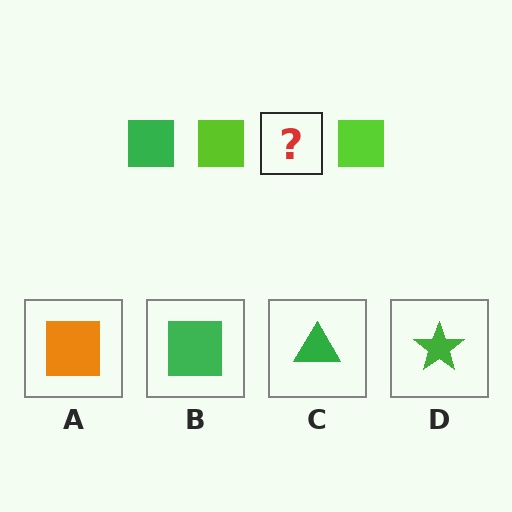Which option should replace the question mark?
Option B.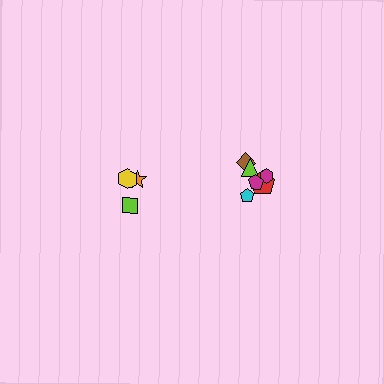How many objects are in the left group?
There are 3 objects.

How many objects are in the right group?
There are 6 objects.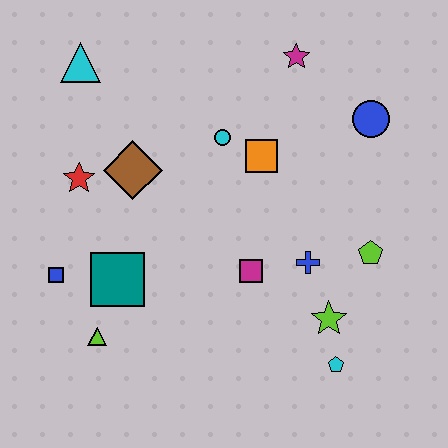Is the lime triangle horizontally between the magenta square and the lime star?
No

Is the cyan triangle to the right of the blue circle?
No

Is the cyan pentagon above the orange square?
No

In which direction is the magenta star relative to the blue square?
The magenta star is to the right of the blue square.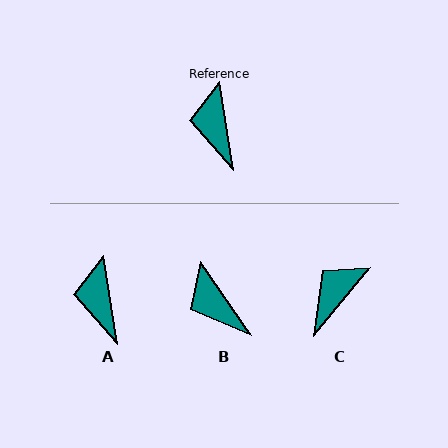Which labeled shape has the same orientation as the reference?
A.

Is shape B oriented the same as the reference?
No, it is off by about 25 degrees.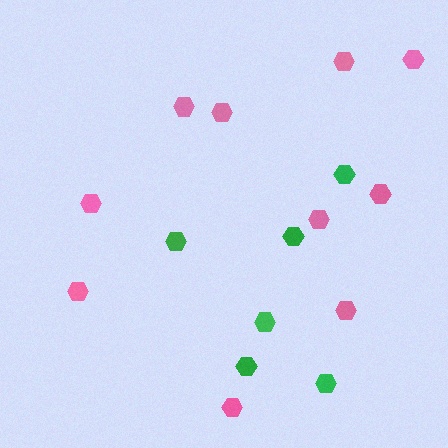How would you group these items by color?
There are 2 groups: one group of pink hexagons (10) and one group of green hexagons (6).